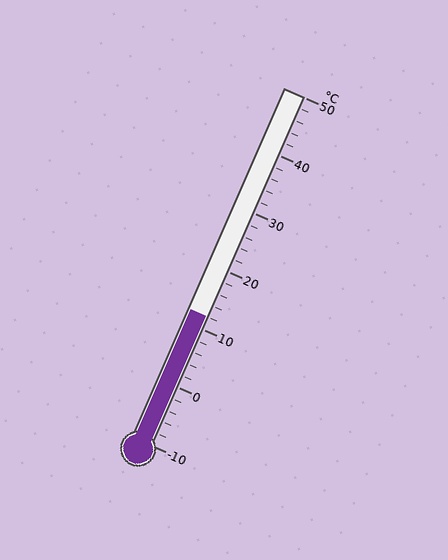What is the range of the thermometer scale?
The thermometer scale ranges from -10°C to 50°C.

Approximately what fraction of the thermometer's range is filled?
The thermometer is filled to approximately 35% of its range.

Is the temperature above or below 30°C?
The temperature is below 30°C.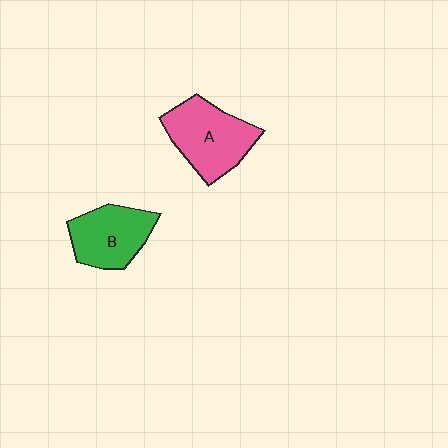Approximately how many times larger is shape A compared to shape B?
Approximately 1.2 times.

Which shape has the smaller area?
Shape B (green).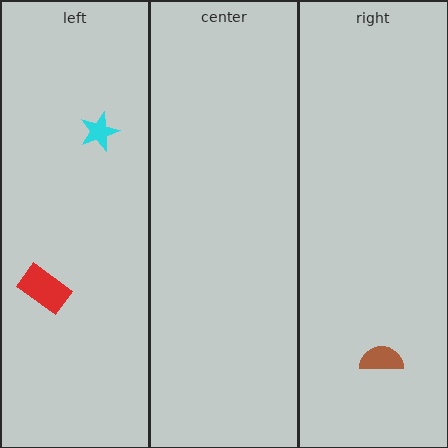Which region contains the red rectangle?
The left region.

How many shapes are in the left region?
2.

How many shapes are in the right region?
1.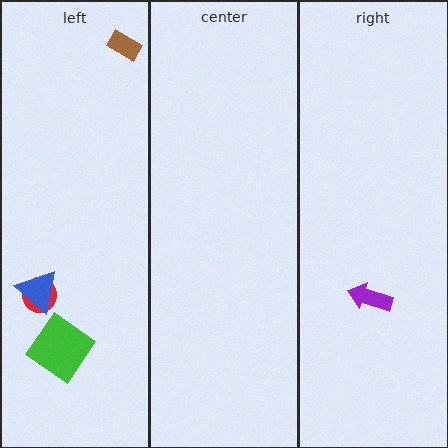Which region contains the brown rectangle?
The left region.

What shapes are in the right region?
The purple arrow.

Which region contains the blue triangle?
The left region.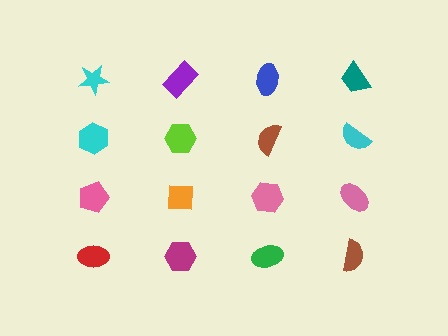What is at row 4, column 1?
A red ellipse.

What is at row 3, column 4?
A pink ellipse.